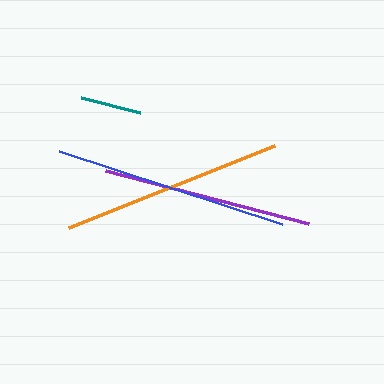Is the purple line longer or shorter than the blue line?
The blue line is longer than the purple line.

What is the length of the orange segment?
The orange segment is approximately 222 pixels long.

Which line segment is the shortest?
The teal line is the shortest at approximately 62 pixels.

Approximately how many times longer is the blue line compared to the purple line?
The blue line is approximately 1.1 times the length of the purple line.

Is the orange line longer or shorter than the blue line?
The blue line is longer than the orange line.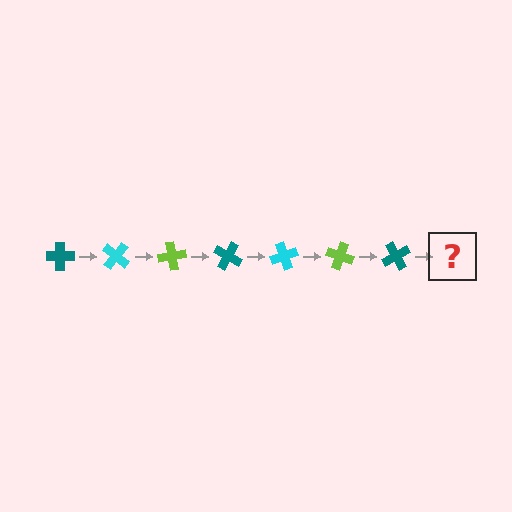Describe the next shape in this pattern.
It should be a cyan cross, rotated 280 degrees from the start.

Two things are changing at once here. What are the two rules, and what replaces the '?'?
The two rules are that it rotates 40 degrees each step and the color cycles through teal, cyan, and lime. The '?' should be a cyan cross, rotated 280 degrees from the start.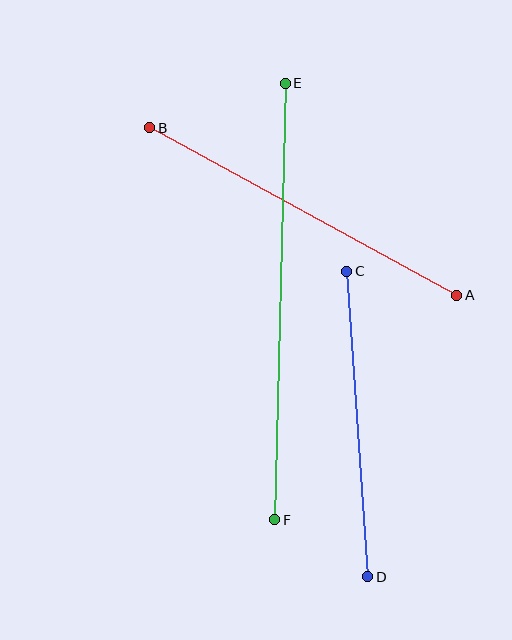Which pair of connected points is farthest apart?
Points E and F are farthest apart.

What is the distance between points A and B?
The distance is approximately 350 pixels.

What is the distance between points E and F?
The distance is approximately 437 pixels.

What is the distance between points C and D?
The distance is approximately 306 pixels.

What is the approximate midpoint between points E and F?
The midpoint is at approximately (280, 301) pixels.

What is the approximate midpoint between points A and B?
The midpoint is at approximately (303, 211) pixels.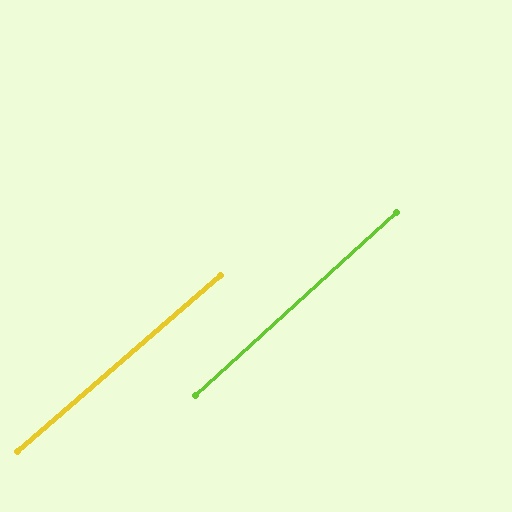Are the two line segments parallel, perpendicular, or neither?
Parallel — their directions differ by only 1.5°.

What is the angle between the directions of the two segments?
Approximately 2 degrees.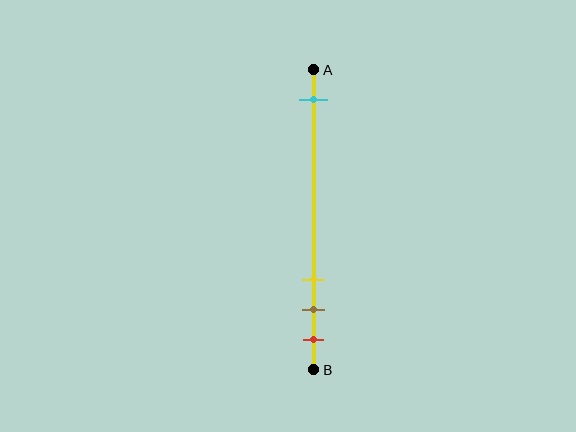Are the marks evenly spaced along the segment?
No, the marks are not evenly spaced.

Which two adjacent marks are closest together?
The brown and red marks are the closest adjacent pair.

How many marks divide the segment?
There are 4 marks dividing the segment.